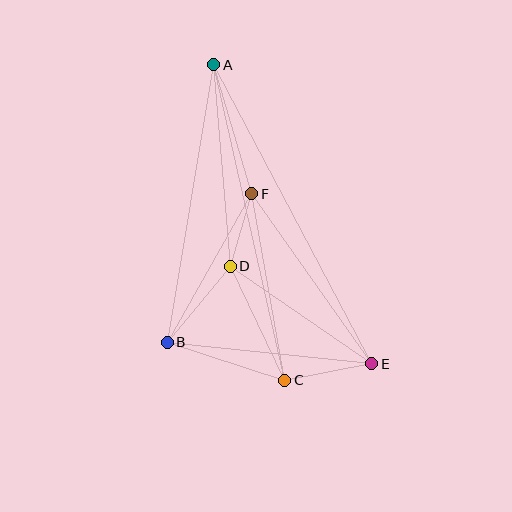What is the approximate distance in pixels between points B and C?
The distance between B and C is approximately 123 pixels.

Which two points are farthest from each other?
Points A and E are farthest from each other.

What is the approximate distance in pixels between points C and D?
The distance between C and D is approximately 127 pixels.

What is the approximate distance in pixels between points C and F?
The distance between C and F is approximately 190 pixels.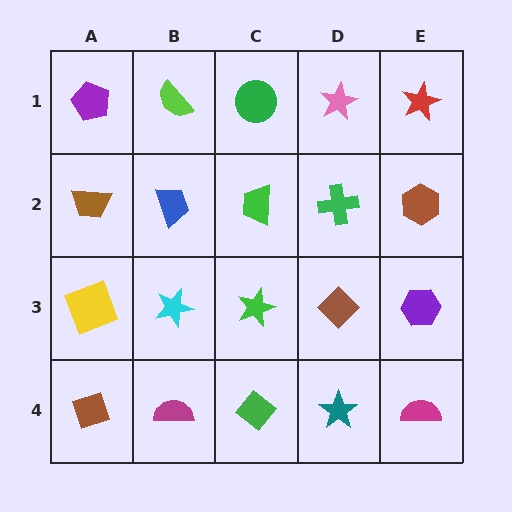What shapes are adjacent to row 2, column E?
A red star (row 1, column E), a purple hexagon (row 3, column E), a green cross (row 2, column D).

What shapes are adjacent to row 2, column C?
A green circle (row 1, column C), a green star (row 3, column C), a blue trapezoid (row 2, column B), a green cross (row 2, column D).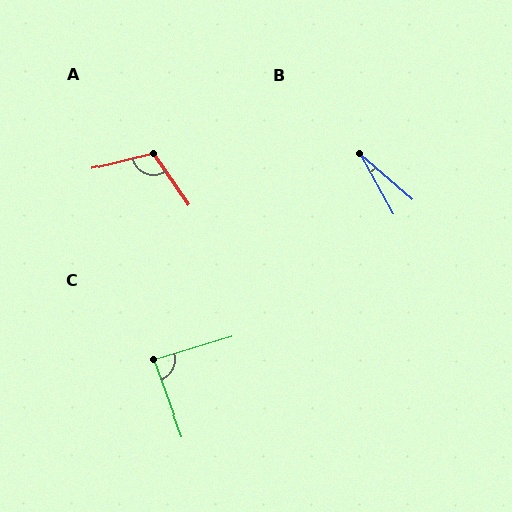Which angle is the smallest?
B, at approximately 20 degrees.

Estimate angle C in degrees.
Approximately 86 degrees.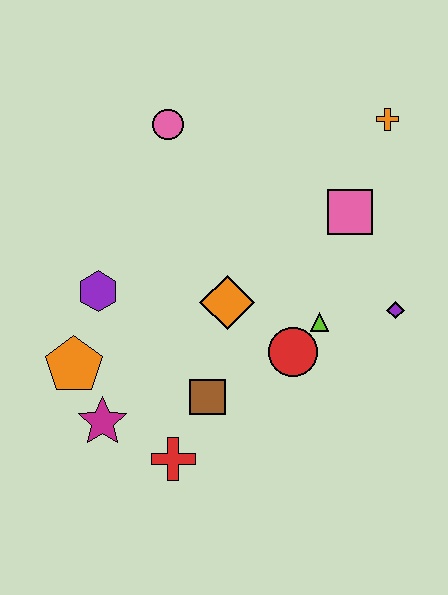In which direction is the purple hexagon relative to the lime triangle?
The purple hexagon is to the left of the lime triangle.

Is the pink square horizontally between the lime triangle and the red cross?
No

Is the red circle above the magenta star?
Yes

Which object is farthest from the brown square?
The orange cross is farthest from the brown square.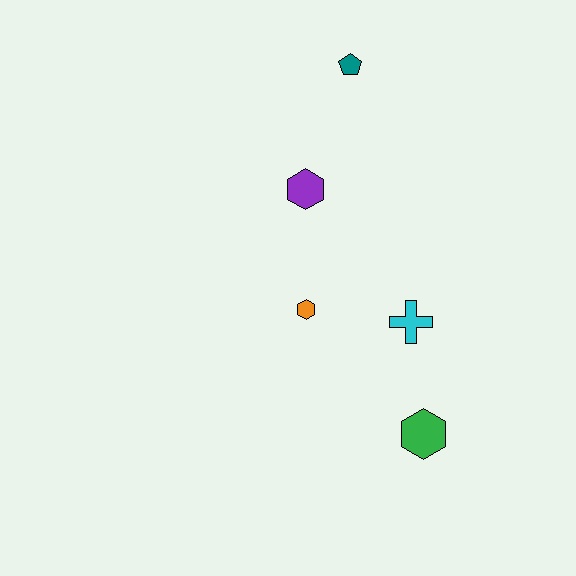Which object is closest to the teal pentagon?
The purple hexagon is closest to the teal pentagon.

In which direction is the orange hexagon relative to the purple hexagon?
The orange hexagon is below the purple hexagon.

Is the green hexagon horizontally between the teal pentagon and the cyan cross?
No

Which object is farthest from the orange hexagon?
The teal pentagon is farthest from the orange hexagon.